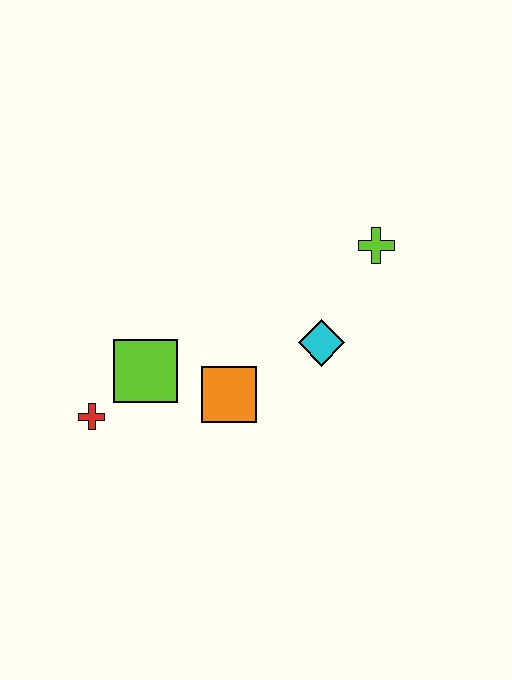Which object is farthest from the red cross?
The lime cross is farthest from the red cross.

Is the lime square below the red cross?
No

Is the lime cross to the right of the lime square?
Yes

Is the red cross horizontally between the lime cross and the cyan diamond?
No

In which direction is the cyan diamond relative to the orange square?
The cyan diamond is to the right of the orange square.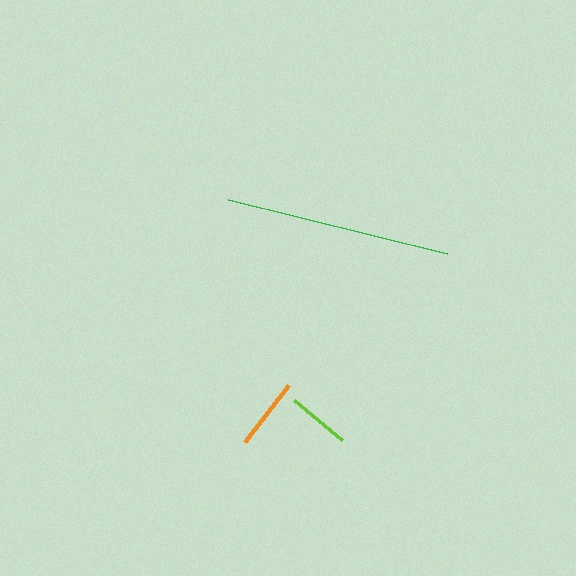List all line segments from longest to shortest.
From longest to shortest: green, orange, lime.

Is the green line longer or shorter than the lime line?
The green line is longer than the lime line.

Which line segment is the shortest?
The lime line is the shortest at approximately 62 pixels.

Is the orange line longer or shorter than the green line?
The green line is longer than the orange line.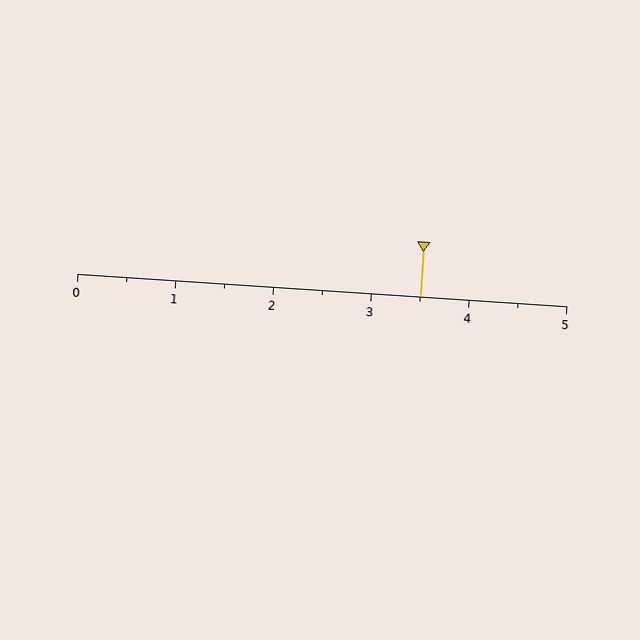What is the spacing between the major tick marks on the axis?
The major ticks are spaced 1 apart.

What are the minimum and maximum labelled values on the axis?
The axis runs from 0 to 5.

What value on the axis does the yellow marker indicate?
The marker indicates approximately 3.5.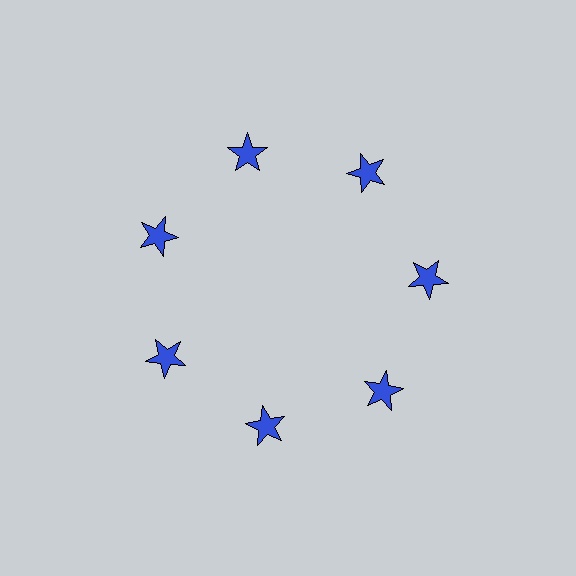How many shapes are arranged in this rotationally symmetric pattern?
There are 7 shapes, arranged in 7 groups of 1.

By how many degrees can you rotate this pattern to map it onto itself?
The pattern maps onto itself every 51 degrees of rotation.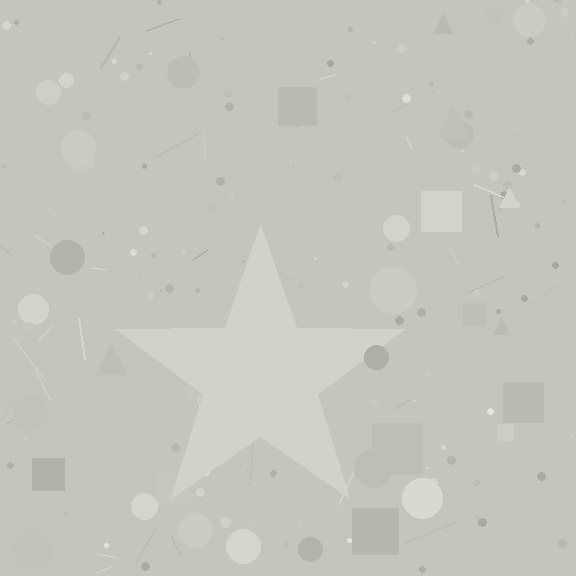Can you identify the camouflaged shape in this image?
The camouflaged shape is a star.